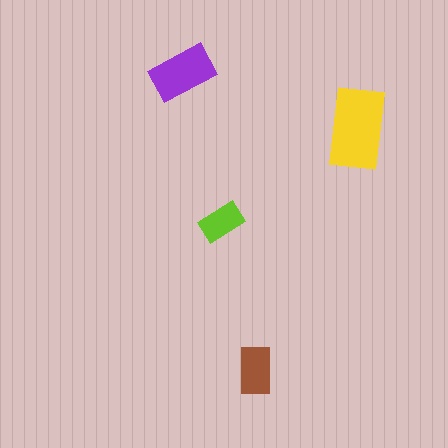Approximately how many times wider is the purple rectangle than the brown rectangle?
About 1.5 times wider.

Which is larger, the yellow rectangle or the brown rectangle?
The yellow one.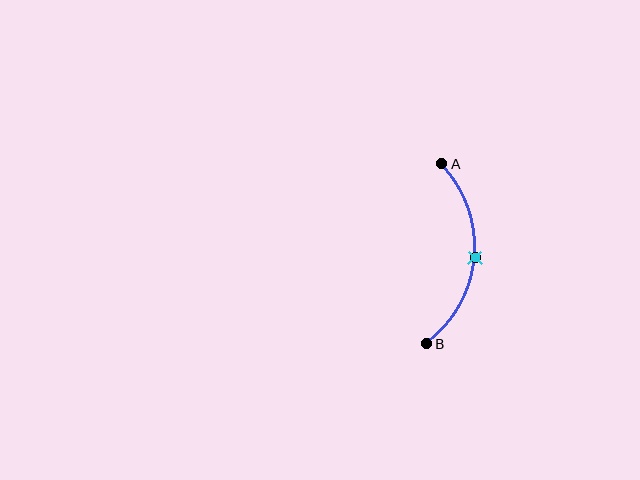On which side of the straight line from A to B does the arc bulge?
The arc bulges to the right of the straight line connecting A and B.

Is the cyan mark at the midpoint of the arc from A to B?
Yes. The cyan mark lies on the arc at equal arc-length from both A and B — it is the arc midpoint.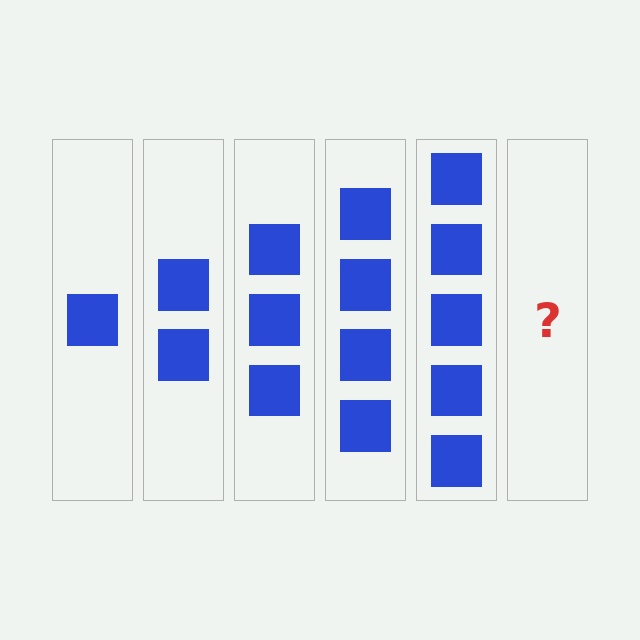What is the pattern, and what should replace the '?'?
The pattern is that each step adds one more square. The '?' should be 6 squares.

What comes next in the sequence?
The next element should be 6 squares.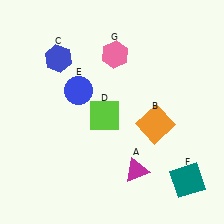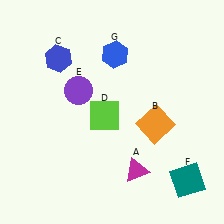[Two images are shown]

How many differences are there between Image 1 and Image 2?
There are 2 differences between the two images.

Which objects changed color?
E changed from blue to purple. G changed from pink to blue.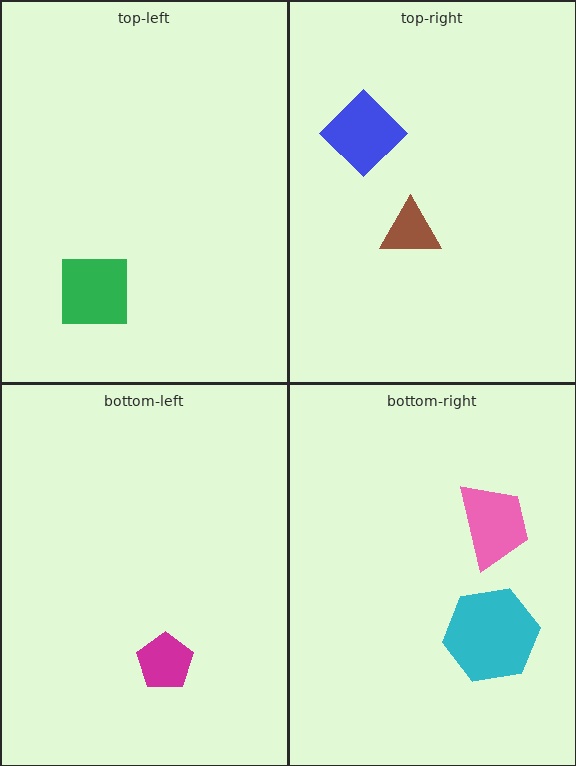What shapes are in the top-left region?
The green square.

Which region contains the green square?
The top-left region.